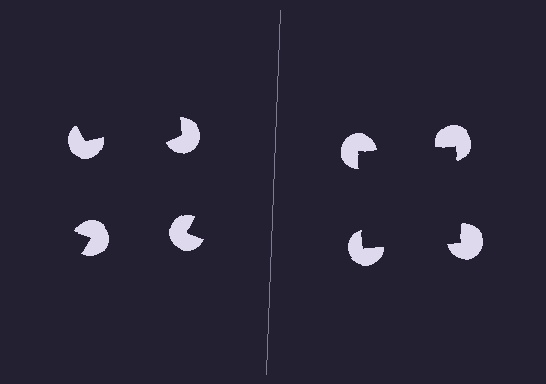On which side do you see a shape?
An illusory square appears on the right side. On the left side the wedge cuts are rotated, so no coherent shape forms.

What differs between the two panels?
The pac-man discs are positioned identically on both sides; only the wedge orientations differ. On the right they align to a square; on the left they are misaligned.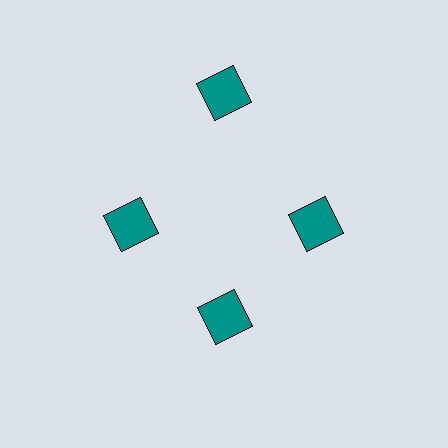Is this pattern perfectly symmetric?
No. The 4 teal squares are arranged in a ring, but one element near the 12 o'clock position is pushed outward from the center, breaking the 4-fold rotational symmetry.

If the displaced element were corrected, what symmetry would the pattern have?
It would have 4-fold rotational symmetry — the pattern would map onto itself every 90 degrees.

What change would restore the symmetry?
The symmetry would be restored by moving it inward, back onto the ring so that all 4 squares sit at equal angles and equal distance from the center.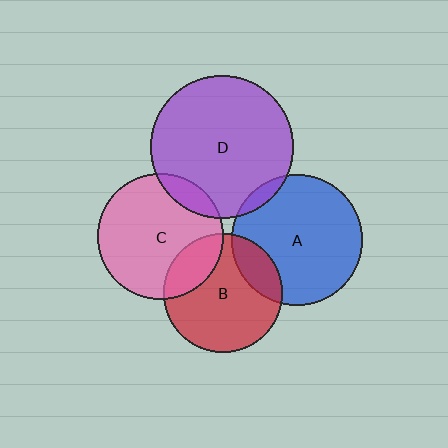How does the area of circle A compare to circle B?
Approximately 1.2 times.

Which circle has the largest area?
Circle D (purple).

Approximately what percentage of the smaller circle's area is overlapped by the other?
Approximately 20%.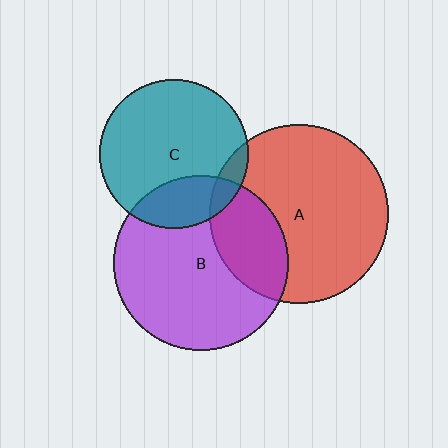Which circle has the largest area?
Circle A (red).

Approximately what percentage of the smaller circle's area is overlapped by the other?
Approximately 25%.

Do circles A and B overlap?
Yes.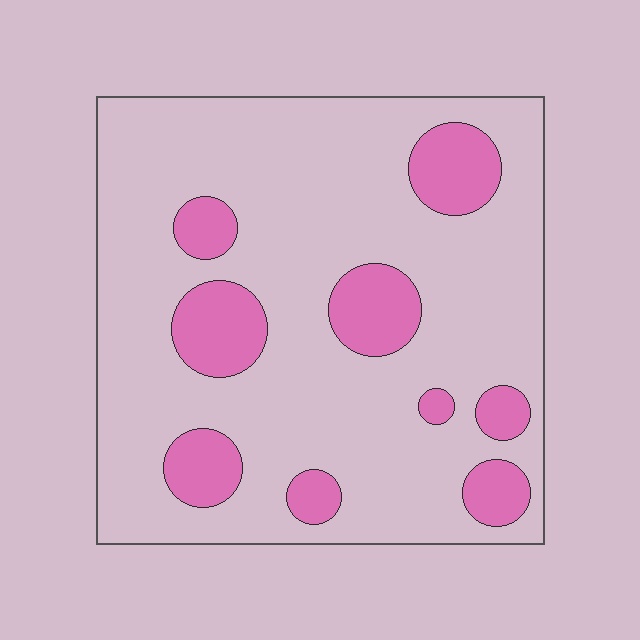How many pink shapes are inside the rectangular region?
9.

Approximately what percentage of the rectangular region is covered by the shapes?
Approximately 20%.